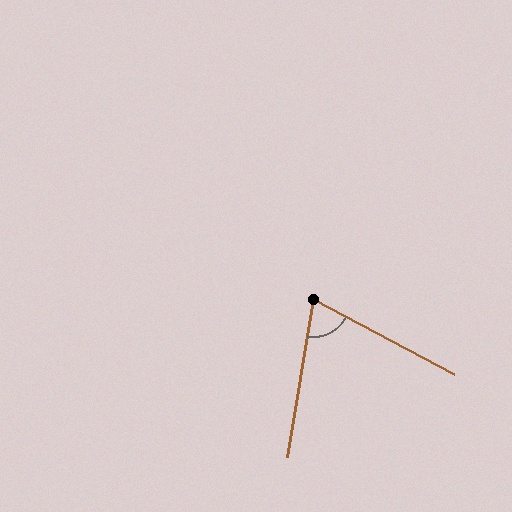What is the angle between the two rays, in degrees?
Approximately 72 degrees.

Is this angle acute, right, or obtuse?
It is acute.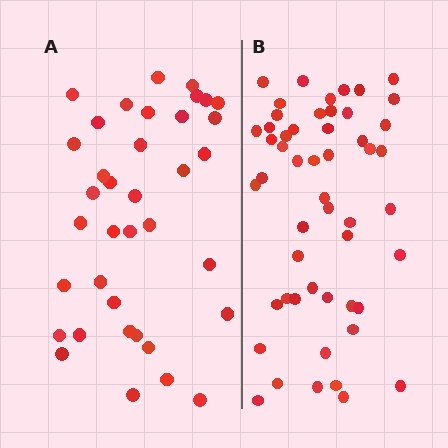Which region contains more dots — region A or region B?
Region B (the right region) has more dots.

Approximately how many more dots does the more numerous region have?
Region B has approximately 15 more dots than region A.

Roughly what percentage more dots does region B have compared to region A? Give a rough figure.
About 40% more.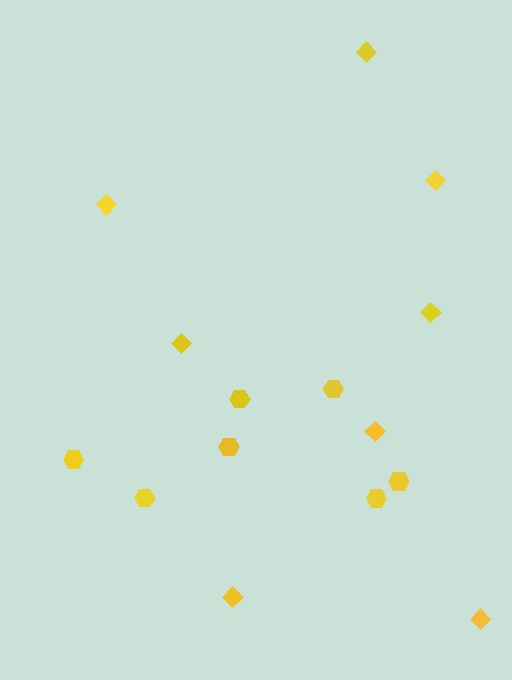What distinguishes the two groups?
There are 2 groups: one group of hexagons (7) and one group of diamonds (8).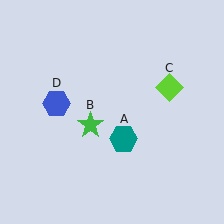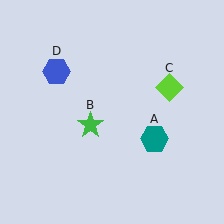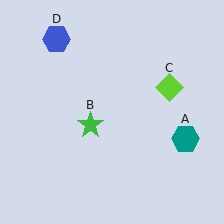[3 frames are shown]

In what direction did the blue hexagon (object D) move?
The blue hexagon (object D) moved up.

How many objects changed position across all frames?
2 objects changed position: teal hexagon (object A), blue hexagon (object D).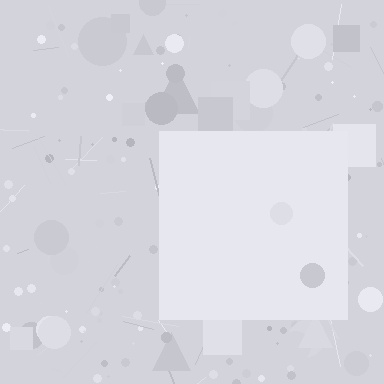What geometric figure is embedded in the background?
A square is embedded in the background.